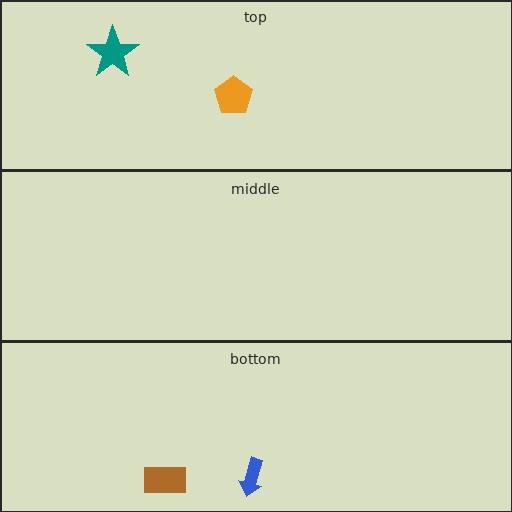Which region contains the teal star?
The top region.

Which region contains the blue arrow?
The bottom region.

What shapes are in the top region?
The orange pentagon, the teal star.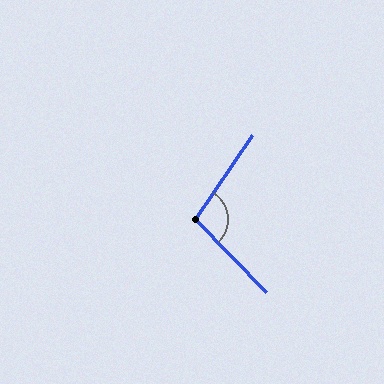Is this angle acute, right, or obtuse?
It is obtuse.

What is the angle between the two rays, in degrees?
Approximately 102 degrees.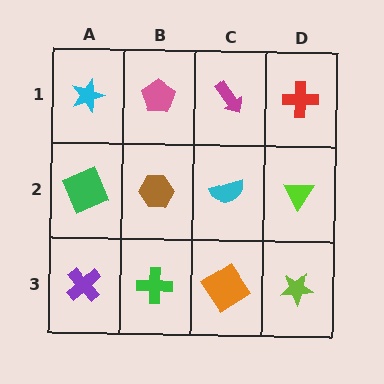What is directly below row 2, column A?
A purple cross.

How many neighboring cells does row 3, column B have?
3.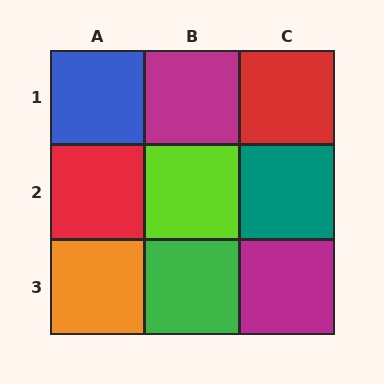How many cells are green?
1 cell is green.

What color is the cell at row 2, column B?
Lime.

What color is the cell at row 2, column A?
Red.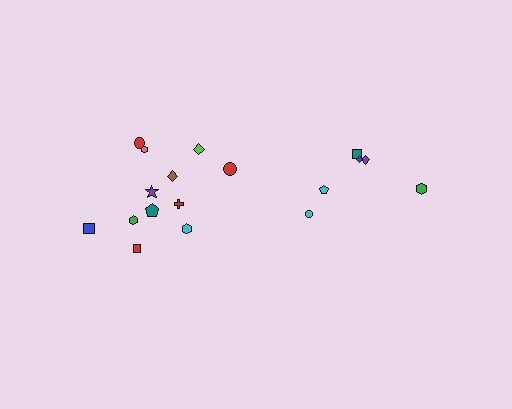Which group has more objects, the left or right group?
The left group.